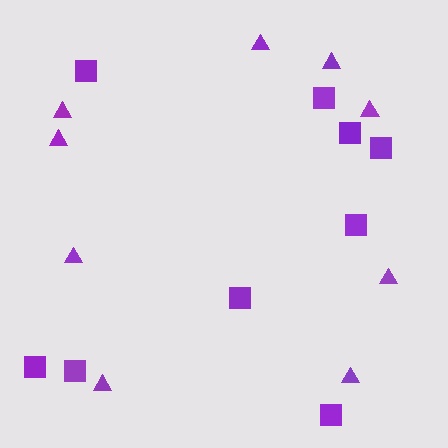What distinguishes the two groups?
There are 2 groups: one group of triangles (9) and one group of squares (9).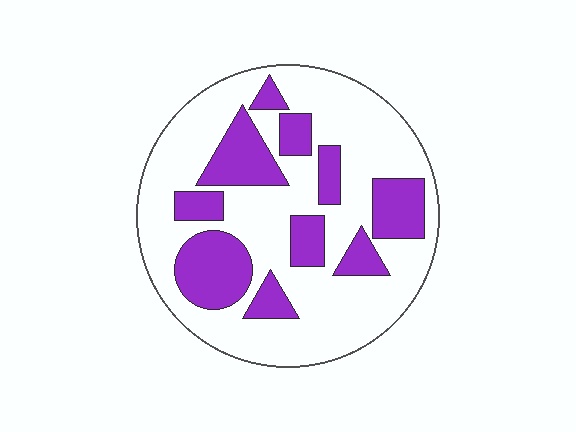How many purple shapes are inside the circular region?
10.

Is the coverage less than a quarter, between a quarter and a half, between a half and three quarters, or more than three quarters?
Between a quarter and a half.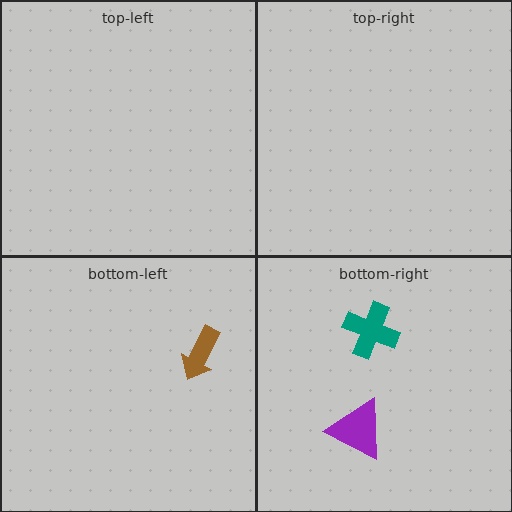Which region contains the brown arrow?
The bottom-left region.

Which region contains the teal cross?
The bottom-right region.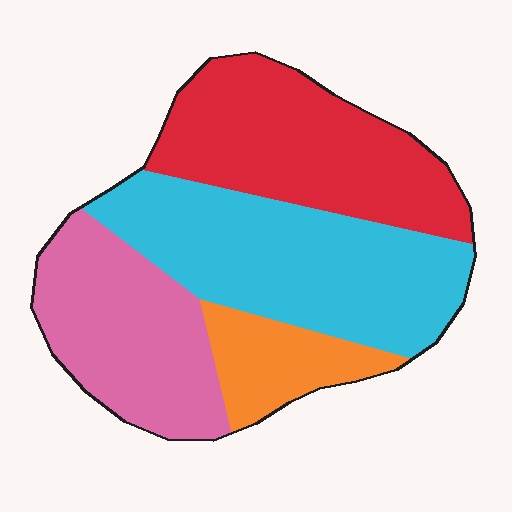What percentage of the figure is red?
Red takes up about one third (1/3) of the figure.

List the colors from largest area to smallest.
From largest to smallest: cyan, red, pink, orange.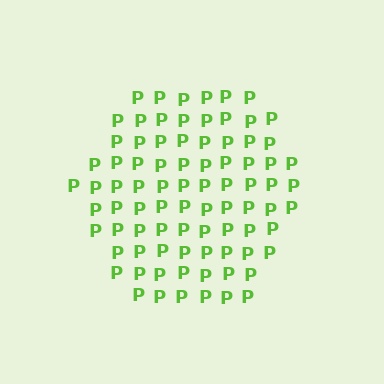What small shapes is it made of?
It is made of small letter P's.